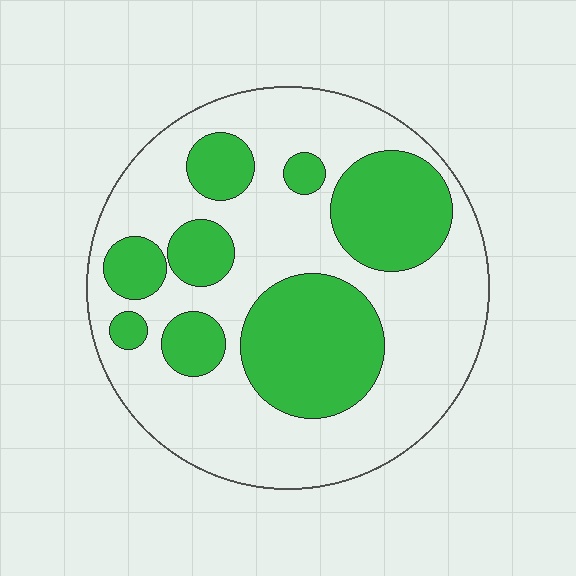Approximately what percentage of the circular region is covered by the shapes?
Approximately 35%.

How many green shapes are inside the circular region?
8.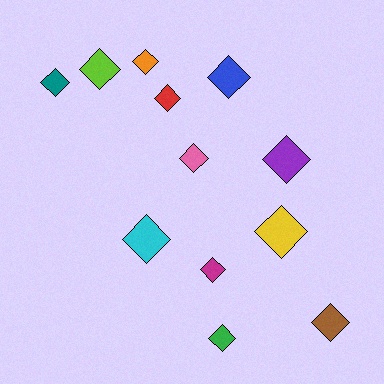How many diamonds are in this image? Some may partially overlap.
There are 12 diamonds.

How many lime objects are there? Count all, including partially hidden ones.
There is 1 lime object.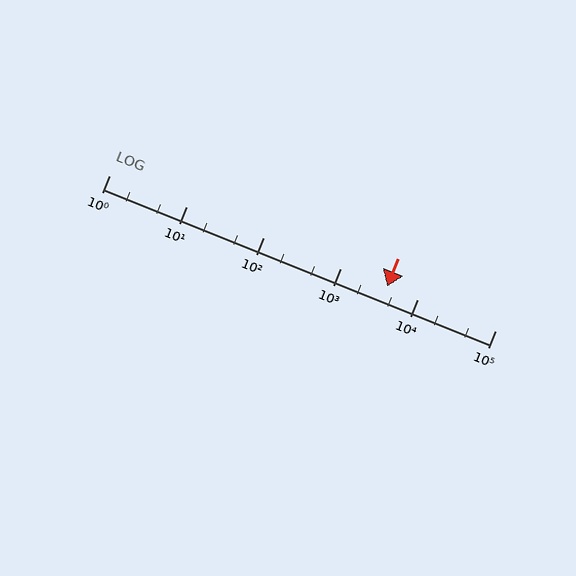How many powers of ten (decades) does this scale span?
The scale spans 5 decades, from 1 to 100000.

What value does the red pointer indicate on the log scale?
The pointer indicates approximately 4000.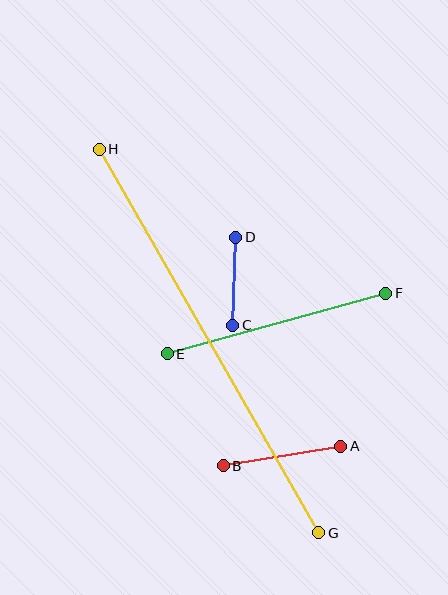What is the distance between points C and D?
The distance is approximately 88 pixels.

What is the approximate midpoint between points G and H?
The midpoint is at approximately (209, 341) pixels.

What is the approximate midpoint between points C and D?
The midpoint is at approximately (234, 281) pixels.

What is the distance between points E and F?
The distance is approximately 227 pixels.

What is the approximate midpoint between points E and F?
The midpoint is at approximately (277, 324) pixels.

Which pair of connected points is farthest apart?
Points G and H are farthest apart.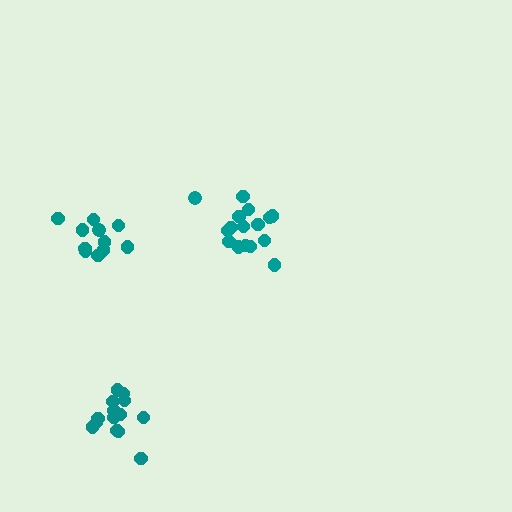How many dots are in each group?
Group 1: 11 dots, Group 2: 16 dots, Group 3: 14 dots (41 total).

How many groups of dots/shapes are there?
There are 3 groups.